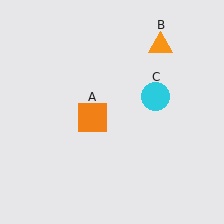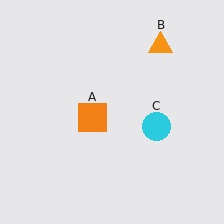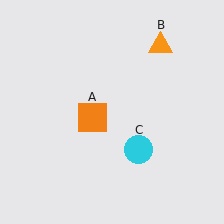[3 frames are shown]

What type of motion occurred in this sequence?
The cyan circle (object C) rotated clockwise around the center of the scene.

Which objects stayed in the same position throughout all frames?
Orange square (object A) and orange triangle (object B) remained stationary.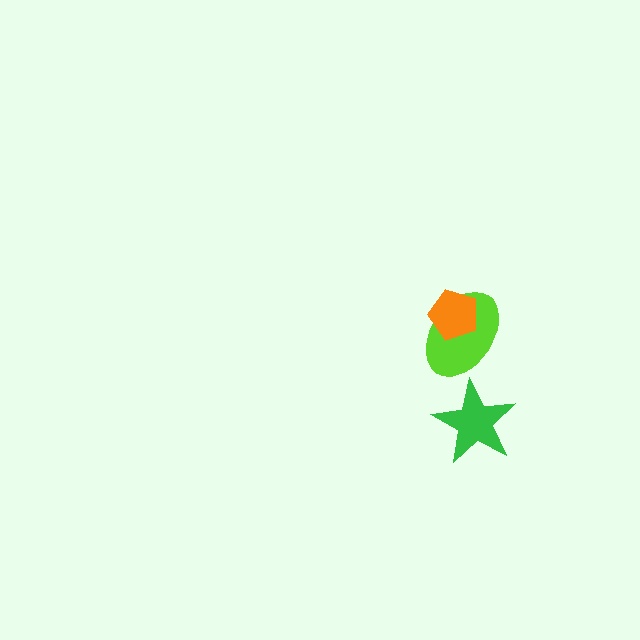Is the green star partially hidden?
No, no other shape covers it.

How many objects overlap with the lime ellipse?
1 object overlaps with the lime ellipse.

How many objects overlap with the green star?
0 objects overlap with the green star.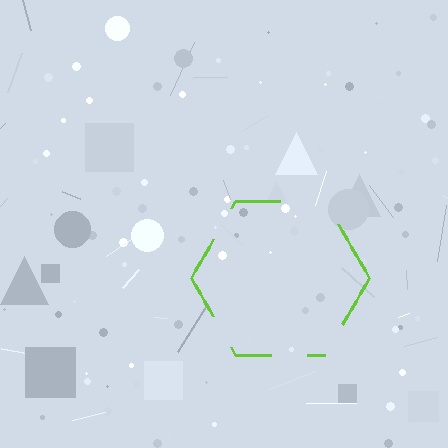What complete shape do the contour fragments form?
The contour fragments form a hexagon.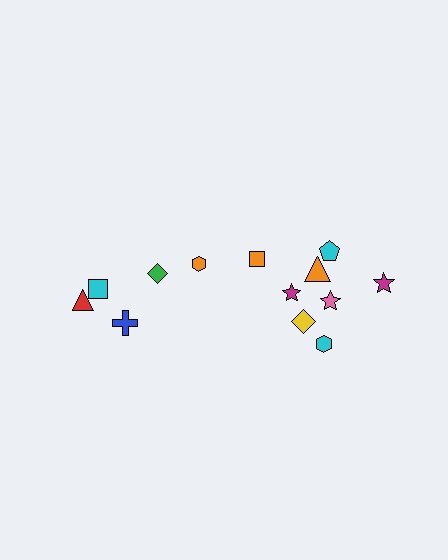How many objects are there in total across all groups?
There are 13 objects.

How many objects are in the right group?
There are 8 objects.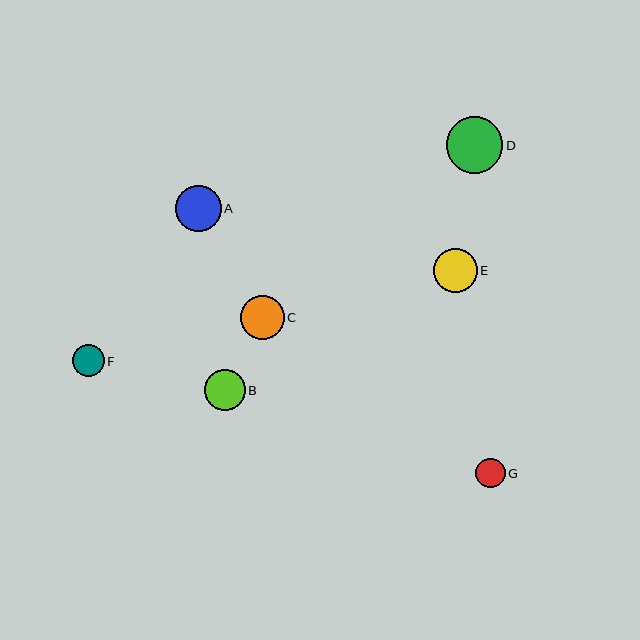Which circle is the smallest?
Circle G is the smallest with a size of approximately 30 pixels.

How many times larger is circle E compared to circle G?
Circle E is approximately 1.5 times the size of circle G.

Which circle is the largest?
Circle D is the largest with a size of approximately 57 pixels.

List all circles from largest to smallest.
From largest to smallest: D, A, C, E, B, F, G.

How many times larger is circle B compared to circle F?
Circle B is approximately 1.3 times the size of circle F.